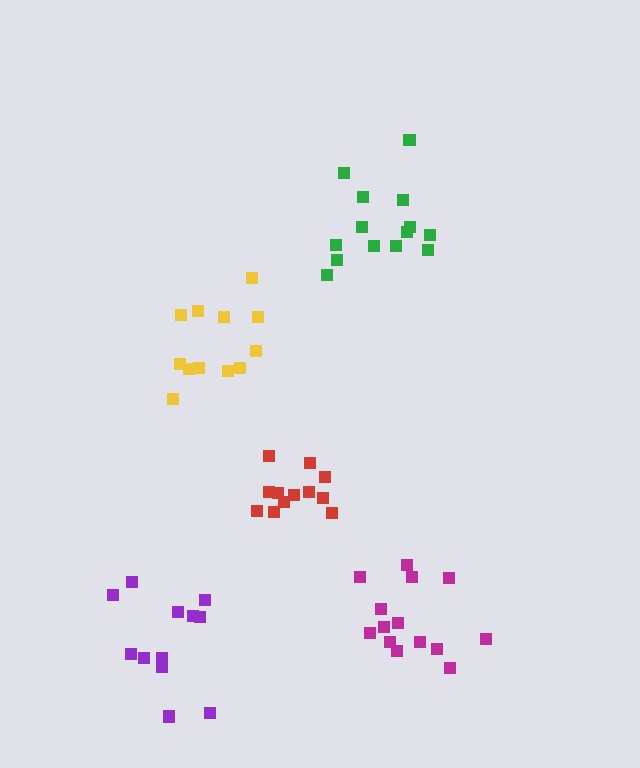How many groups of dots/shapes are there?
There are 5 groups.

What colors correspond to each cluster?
The clusters are colored: yellow, magenta, green, purple, red.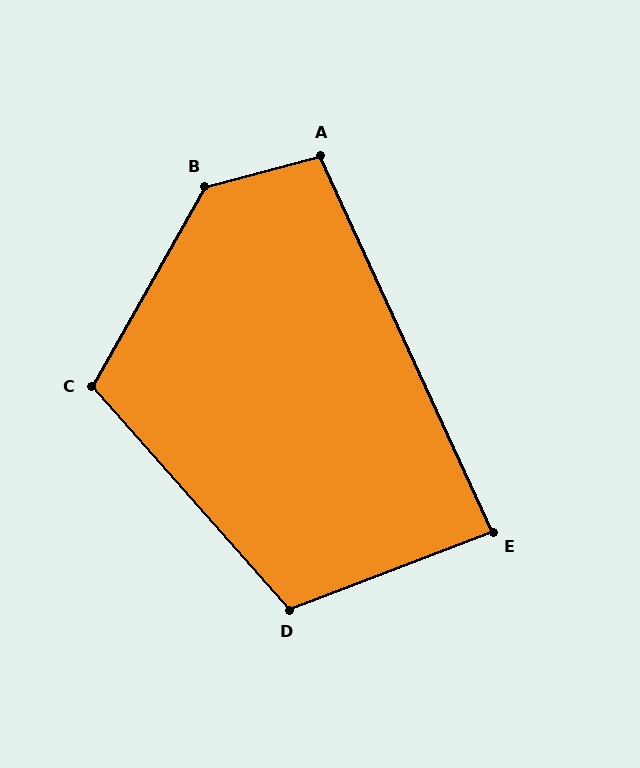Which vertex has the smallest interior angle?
E, at approximately 86 degrees.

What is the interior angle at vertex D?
Approximately 111 degrees (obtuse).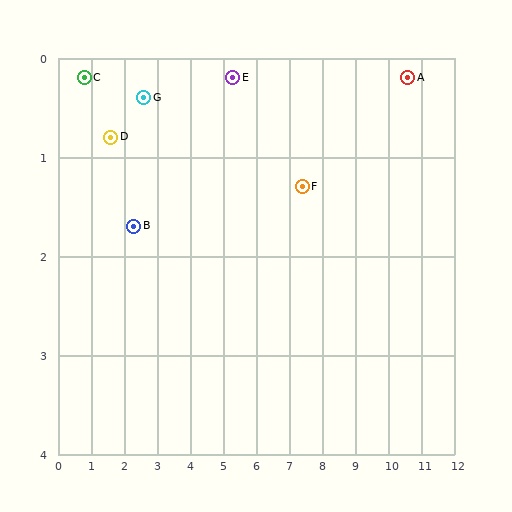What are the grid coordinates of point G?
Point G is at approximately (2.6, 0.4).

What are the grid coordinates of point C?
Point C is at approximately (0.8, 0.2).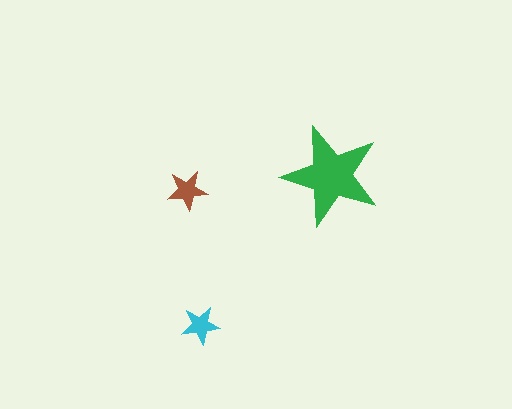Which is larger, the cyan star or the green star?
The green one.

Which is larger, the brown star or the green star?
The green one.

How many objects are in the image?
There are 3 objects in the image.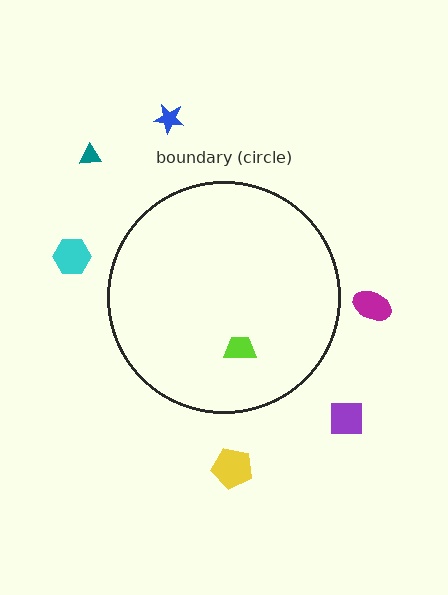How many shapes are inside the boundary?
1 inside, 6 outside.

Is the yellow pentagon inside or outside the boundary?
Outside.